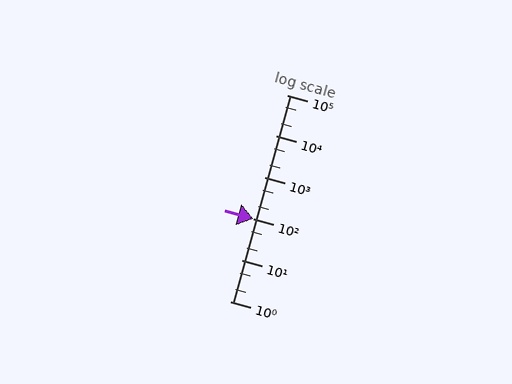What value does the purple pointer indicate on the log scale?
The pointer indicates approximately 100.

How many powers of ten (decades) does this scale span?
The scale spans 5 decades, from 1 to 100000.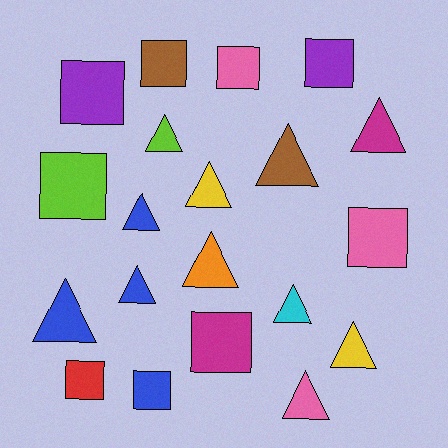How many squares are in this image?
There are 9 squares.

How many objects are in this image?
There are 20 objects.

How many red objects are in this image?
There is 1 red object.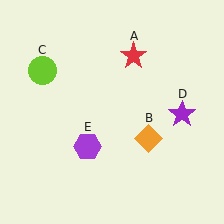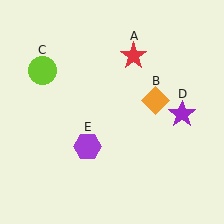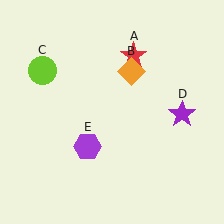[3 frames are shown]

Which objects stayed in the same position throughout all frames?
Red star (object A) and lime circle (object C) and purple star (object D) and purple hexagon (object E) remained stationary.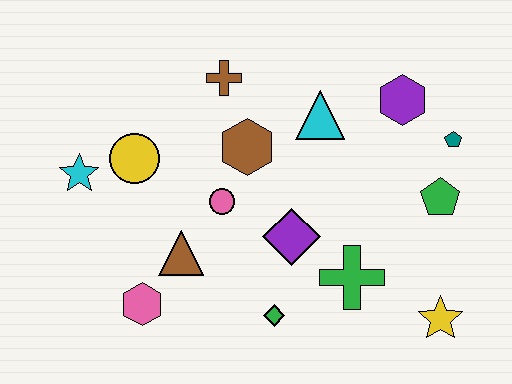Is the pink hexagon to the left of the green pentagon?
Yes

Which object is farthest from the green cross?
The cyan star is farthest from the green cross.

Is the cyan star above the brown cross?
No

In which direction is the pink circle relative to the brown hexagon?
The pink circle is below the brown hexagon.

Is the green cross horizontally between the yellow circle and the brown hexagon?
No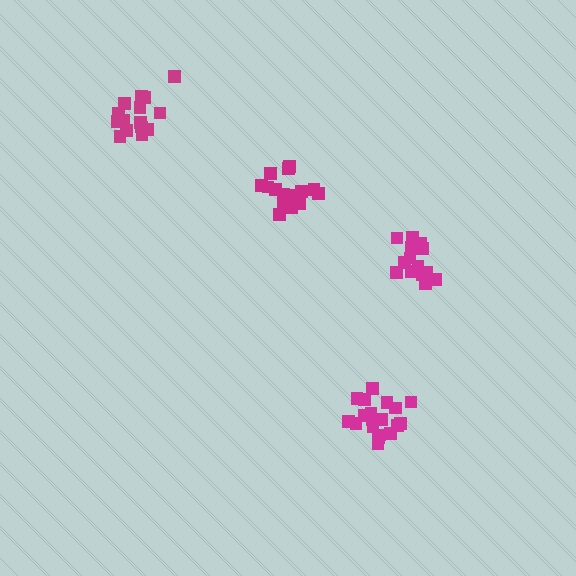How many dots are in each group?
Group 1: 15 dots, Group 2: 19 dots, Group 3: 15 dots, Group 4: 15 dots (64 total).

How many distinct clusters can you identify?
There are 4 distinct clusters.